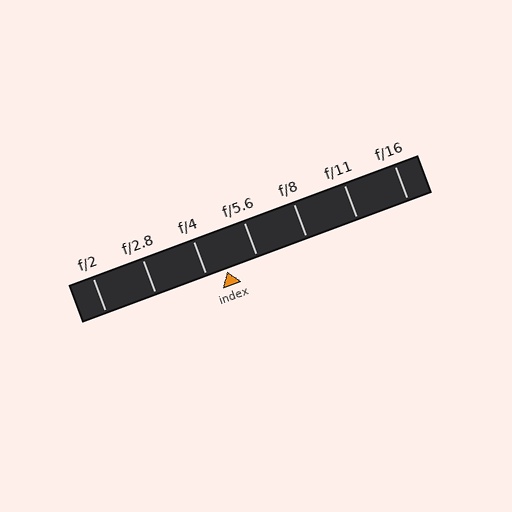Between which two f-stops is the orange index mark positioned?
The index mark is between f/4 and f/5.6.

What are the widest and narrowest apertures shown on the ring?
The widest aperture shown is f/2 and the narrowest is f/16.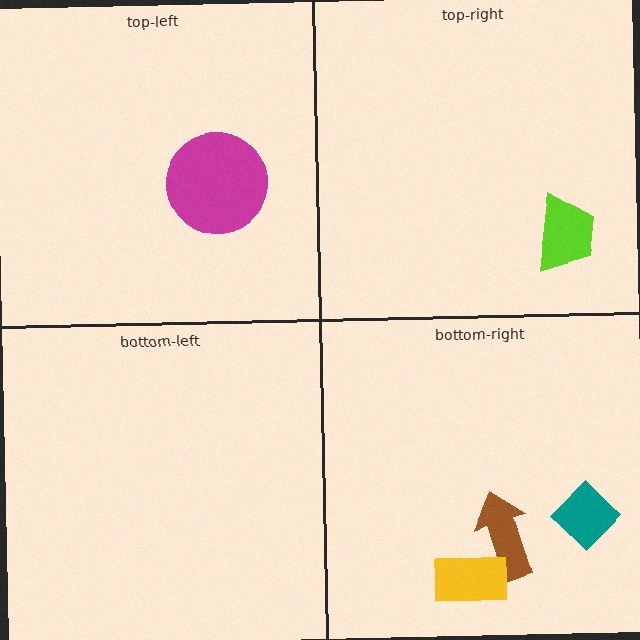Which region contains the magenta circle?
The top-left region.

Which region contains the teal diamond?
The bottom-right region.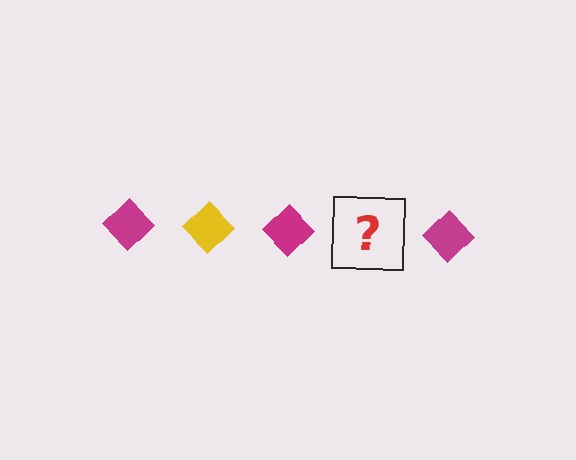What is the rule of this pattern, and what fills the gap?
The rule is that the pattern cycles through magenta, yellow diamonds. The gap should be filled with a yellow diamond.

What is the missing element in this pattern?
The missing element is a yellow diamond.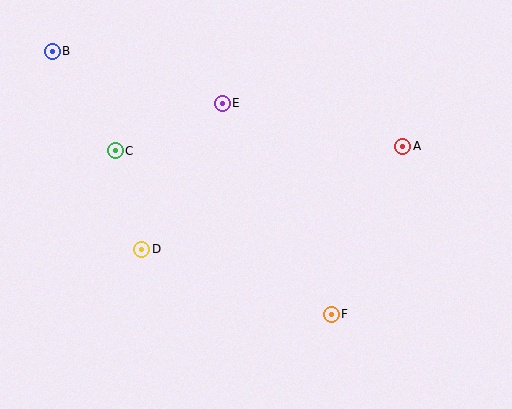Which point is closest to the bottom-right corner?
Point F is closest to the bottom-right corner.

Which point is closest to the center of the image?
Point E at (222, 103) is closest to the center.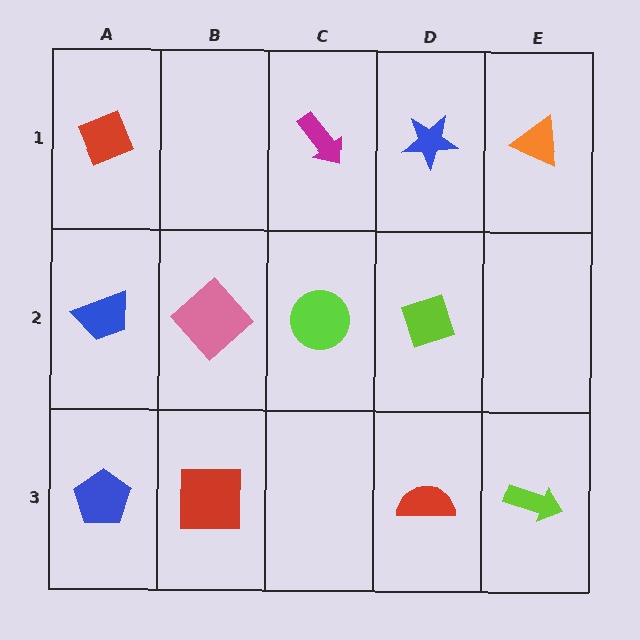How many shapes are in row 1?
4 shapes.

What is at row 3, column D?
A red semicircle.